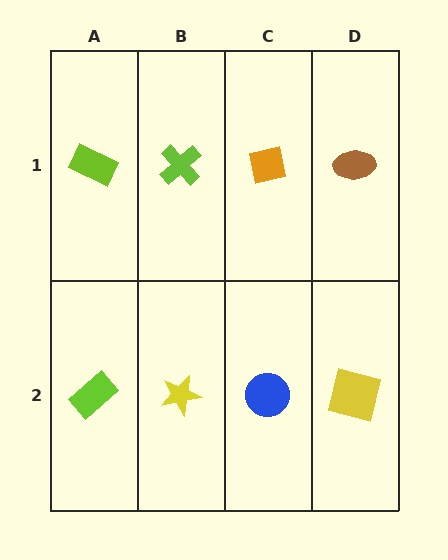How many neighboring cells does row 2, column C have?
3.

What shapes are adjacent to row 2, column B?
A lime cross (row 1, column B), a lime rectangle (row 2, column A), a blue circle (row 2, column C).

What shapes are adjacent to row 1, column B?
A yellow star (row 2, column B), a lime rectangle (row 1, column A), an orange square (row 1, column C).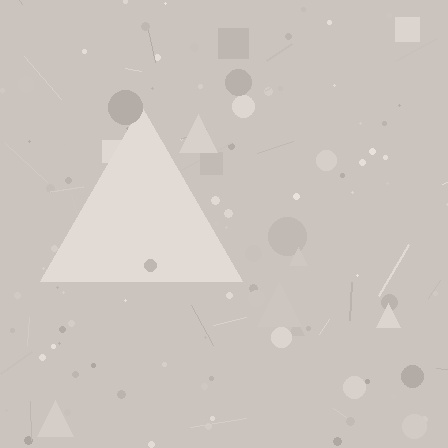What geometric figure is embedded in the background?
A triangle is embedded in the background.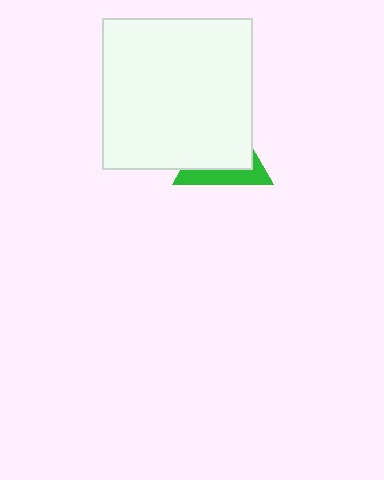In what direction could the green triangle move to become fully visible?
The green triangle could move toward the lower-right. That would shift it out from behind the white square entirely.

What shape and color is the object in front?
The object in front is a white square.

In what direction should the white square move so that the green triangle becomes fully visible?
The white square should move toward the upper-left. That is the shortest direction to clear the overlap and leave the green triangle fully visible.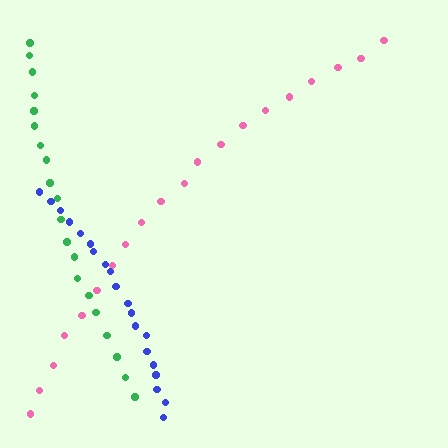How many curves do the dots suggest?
There are 3 distinct paths.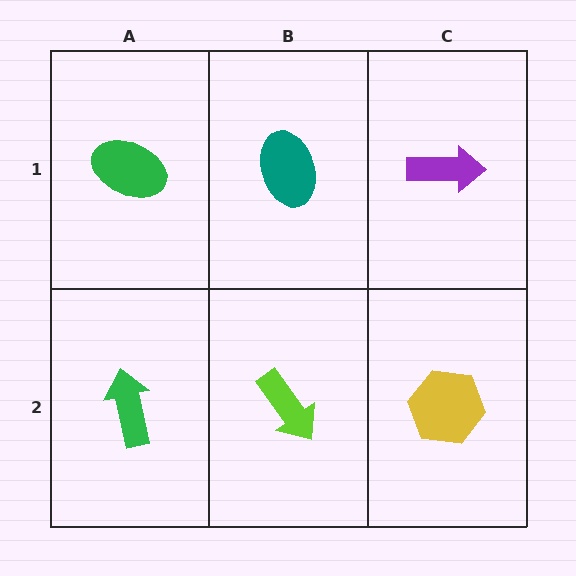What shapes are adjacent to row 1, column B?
A lime arrow (row 2, column B), a green ellipse (row 1, column A), a purple arrow (row 1, column C).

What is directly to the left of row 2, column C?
A lime arrow.